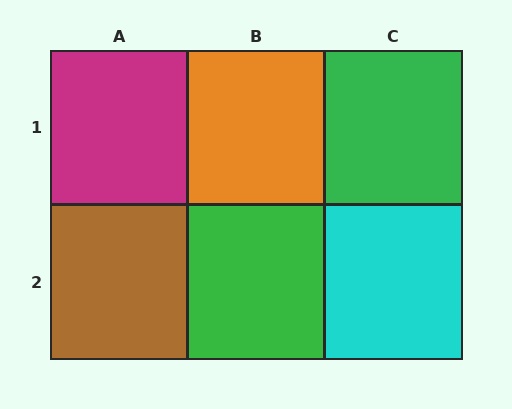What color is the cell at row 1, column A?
Magenta.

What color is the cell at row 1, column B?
Orange.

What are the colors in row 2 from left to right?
Brown, green, cyan.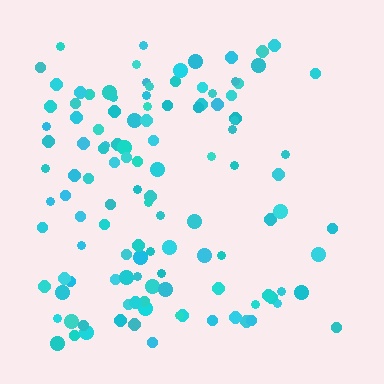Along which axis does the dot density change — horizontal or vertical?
Horizontal.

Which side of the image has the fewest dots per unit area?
The right.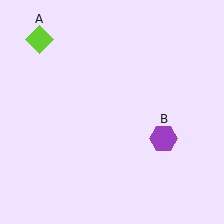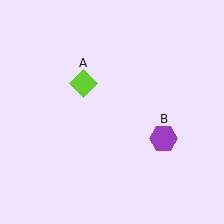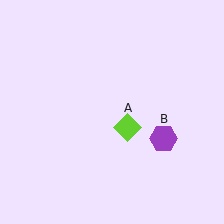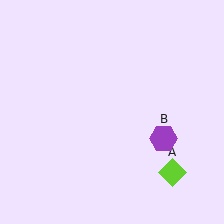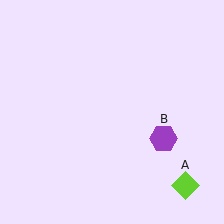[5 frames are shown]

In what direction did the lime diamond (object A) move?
The lime diamond (object A) moved down and to the right.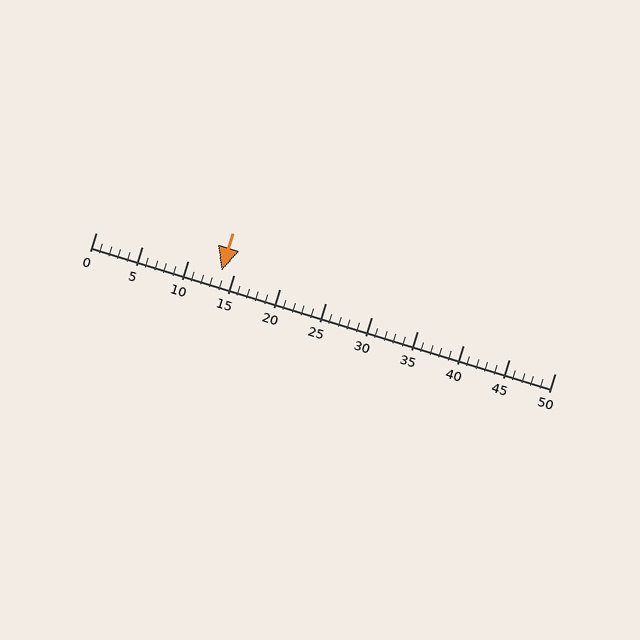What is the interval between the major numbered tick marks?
The major tick marks are spaced 5 units apart.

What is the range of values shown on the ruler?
The ruler shows values from 0 to 50.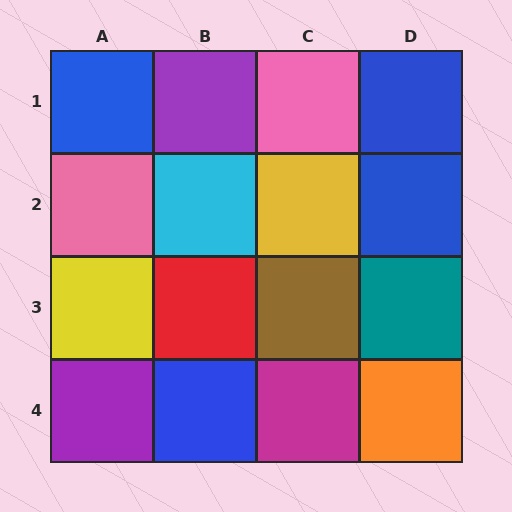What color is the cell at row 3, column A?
Yellow.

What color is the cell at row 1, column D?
Blue.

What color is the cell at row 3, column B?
Red.